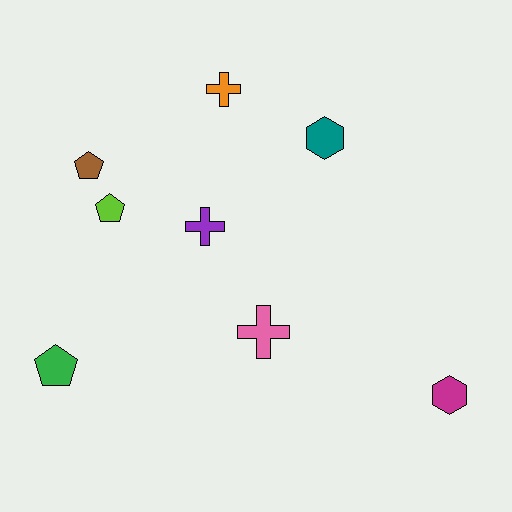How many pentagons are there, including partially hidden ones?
There are 3 pentagons.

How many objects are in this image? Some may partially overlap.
There are 8 objects.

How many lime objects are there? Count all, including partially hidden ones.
There is 1 lime object.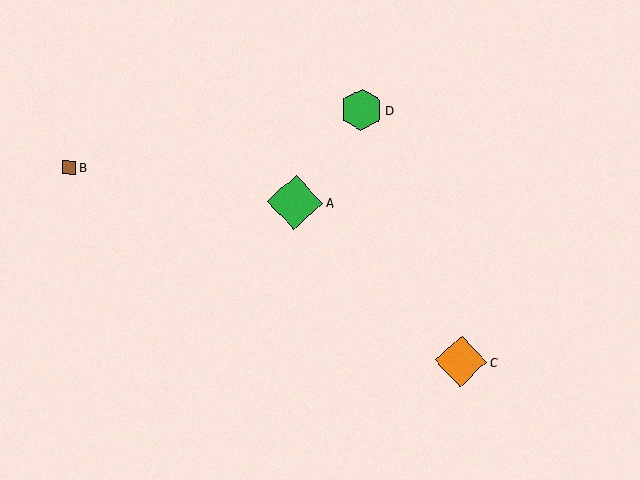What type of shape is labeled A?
Shape A is a green diamond.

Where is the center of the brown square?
The center of the brown square is at (69, 167).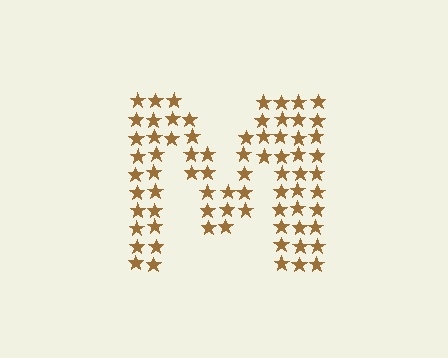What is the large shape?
The large shape is the letter M.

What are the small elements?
The small elements are stars.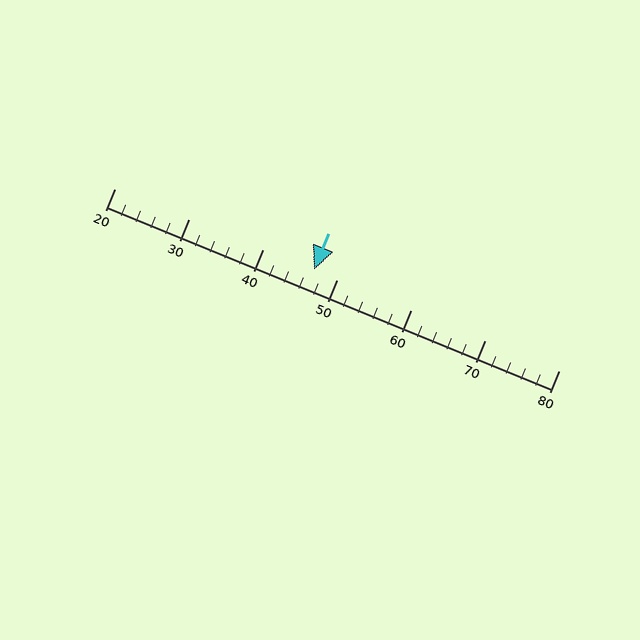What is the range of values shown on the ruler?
The ruler shows values from 20 to 80.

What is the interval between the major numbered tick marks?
The major tick marks are spaced 10 units apart.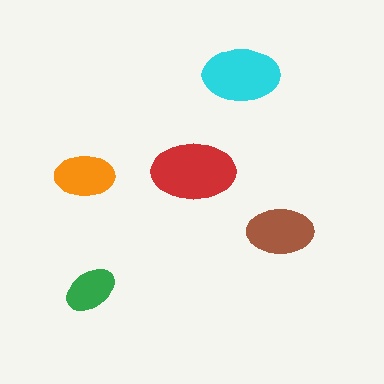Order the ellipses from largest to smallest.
the red one, the cyan one, the brown one, the orange one, the green one.